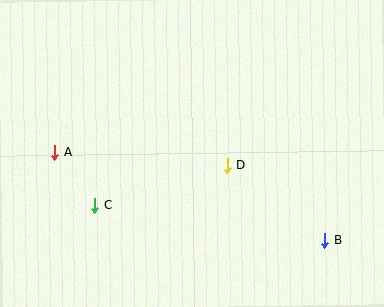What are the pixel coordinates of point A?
Point A is at (54, 152).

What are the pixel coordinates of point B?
Point B is at (325, 241).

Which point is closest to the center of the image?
Point D at (227, 166) is closest to the center.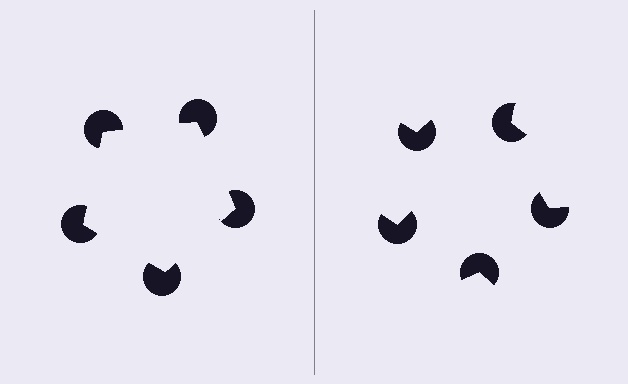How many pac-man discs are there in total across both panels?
10 — 5 on each side.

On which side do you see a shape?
An illusory pentagon appears on the left side. On the right side the wedge cuts are rotated, so no coherent shape forms.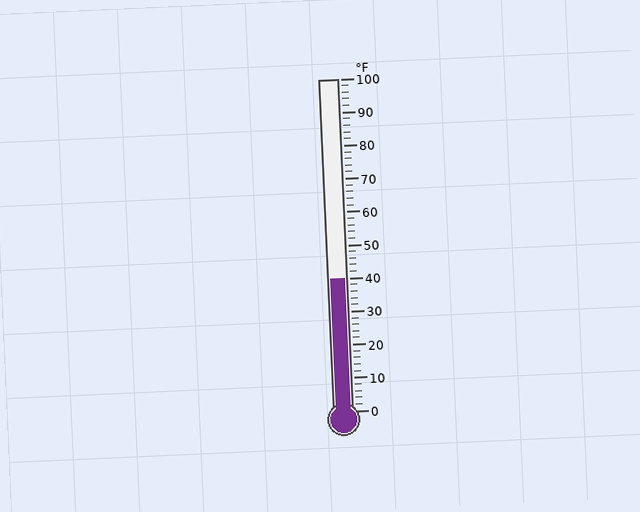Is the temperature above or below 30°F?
The temperature is above 30°F.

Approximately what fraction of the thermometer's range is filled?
The thermometer is filled to approximately 40% of its range.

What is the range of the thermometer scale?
The thermometer scale ranges from 0°F to 100°F.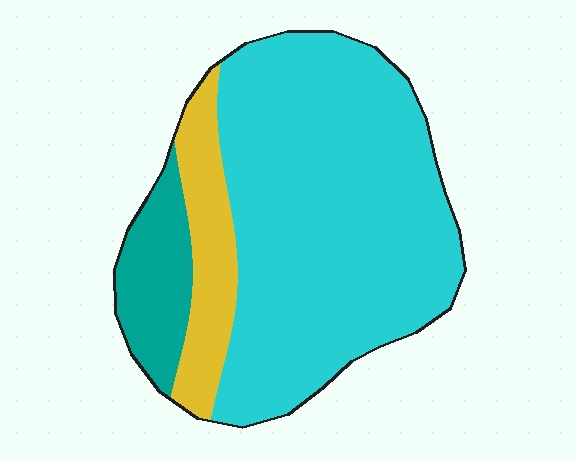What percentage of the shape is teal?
Teal takes up less than a sixth of the shape.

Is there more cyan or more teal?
Cyan.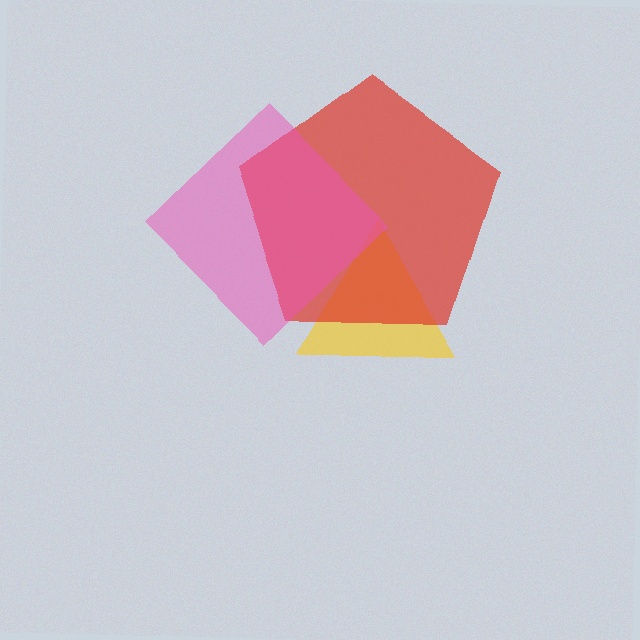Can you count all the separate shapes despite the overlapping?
Yes, there are 3 separate shapes.